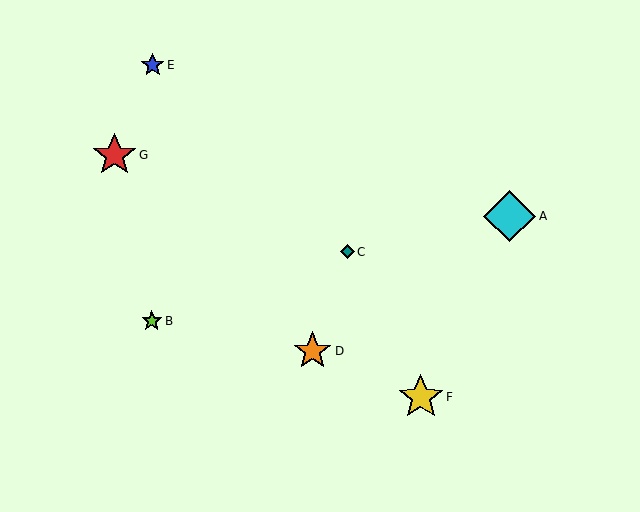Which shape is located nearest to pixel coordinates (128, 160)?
The red star (labeled G) at (115, 155) is nearest to that location.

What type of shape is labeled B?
Shape B is a lime star.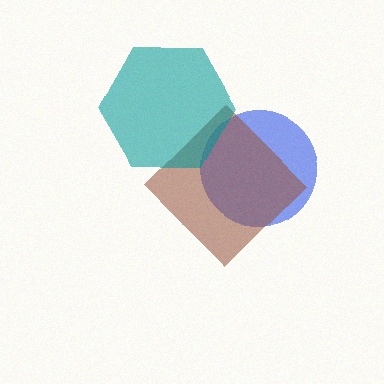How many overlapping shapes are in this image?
There are 3 overlapping shapes in the image.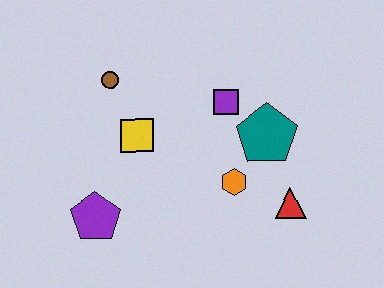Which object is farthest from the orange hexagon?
The brown circle is farthest from the orange hexagon.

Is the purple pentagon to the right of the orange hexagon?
No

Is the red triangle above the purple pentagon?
Yes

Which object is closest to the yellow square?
The brown circle is closest to the yellow square.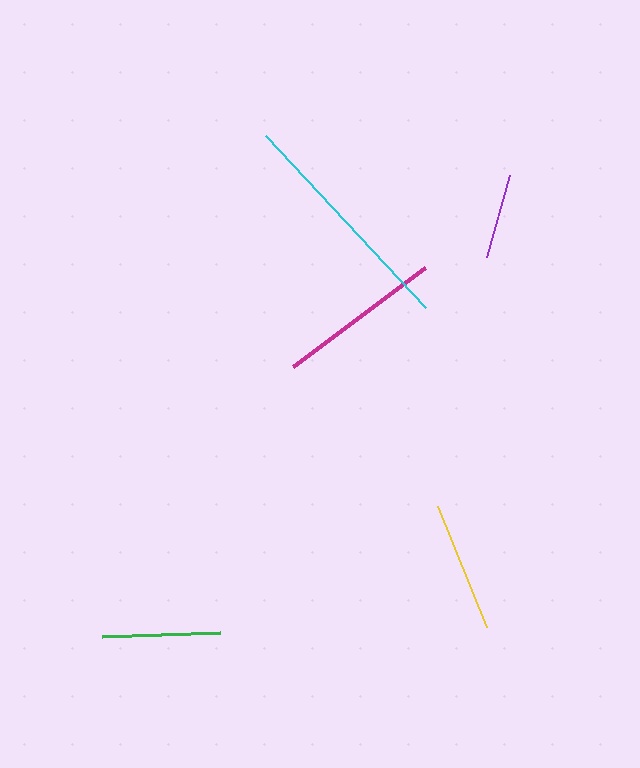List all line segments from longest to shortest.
From longest to shortest: cyan, magenta, yellow, green, purple.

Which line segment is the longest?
The cyan line is the longest at approximately 235 pixels.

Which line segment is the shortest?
The purple line is the shortest at approximately 85 pixels.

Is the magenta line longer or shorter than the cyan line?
The cyan line is longer than the magenta line.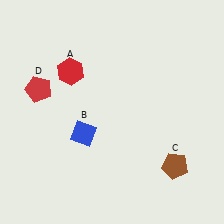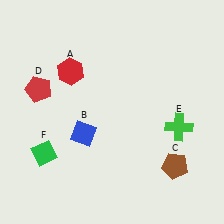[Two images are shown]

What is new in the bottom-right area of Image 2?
A green cross (E) was added in the bottom-right area of Image 2.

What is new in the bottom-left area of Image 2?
A green diamond (F) was added in the bottom-left area of Image 2.